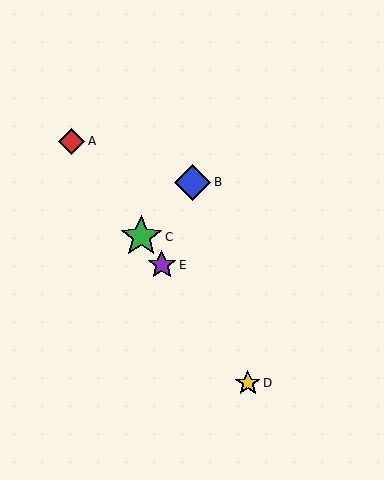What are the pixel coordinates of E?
Object E is at (162, 265).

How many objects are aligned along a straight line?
4 objects (A, C, D, E) are aligned along a straight line.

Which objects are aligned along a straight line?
Objects A, C, D, E are aligned along a straight line.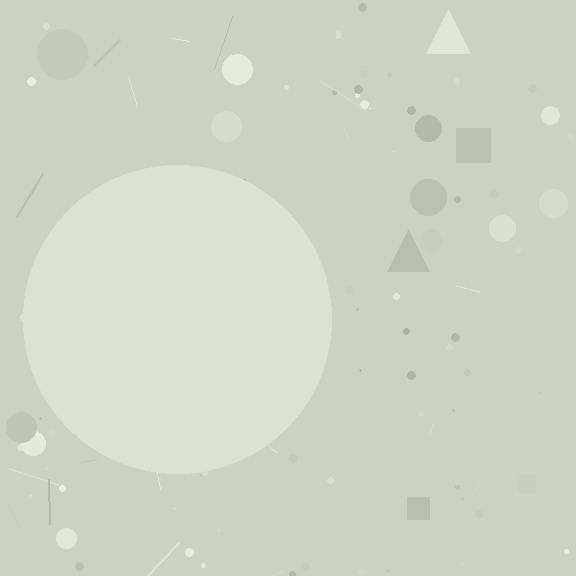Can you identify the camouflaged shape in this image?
The camouflaged shape is a circle.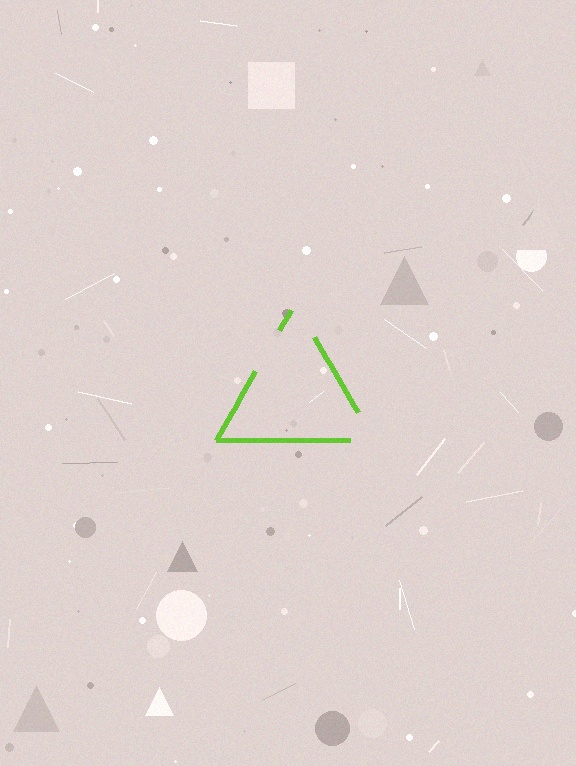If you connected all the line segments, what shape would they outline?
They would outline a triangle.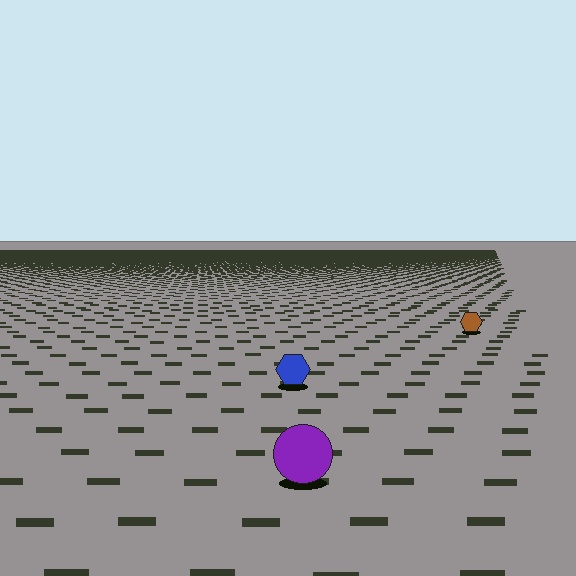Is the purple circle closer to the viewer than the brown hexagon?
Yes. The purple circle is closer — you can tell from the texture gradient: the ground texture is coarser near it.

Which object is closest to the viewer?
The purple circle is closest. The texture marks near it are larger and more spread out.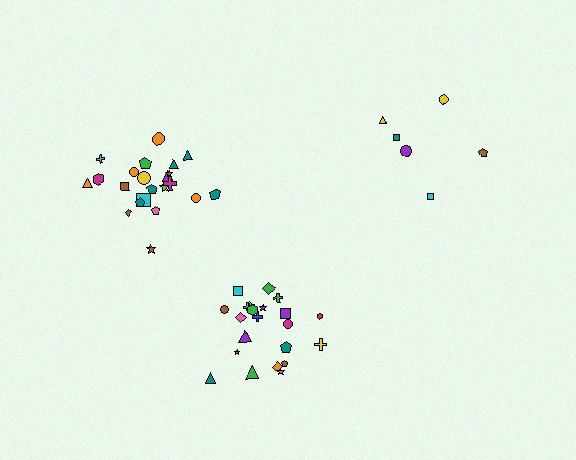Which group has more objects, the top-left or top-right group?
The top-left group.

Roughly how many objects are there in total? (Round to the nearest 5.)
Roughly 50 objects in total.